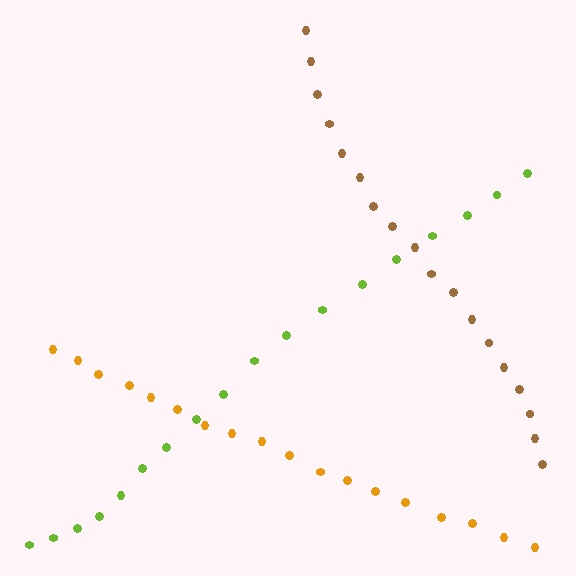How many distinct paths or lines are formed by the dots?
There are 3 distinct paths.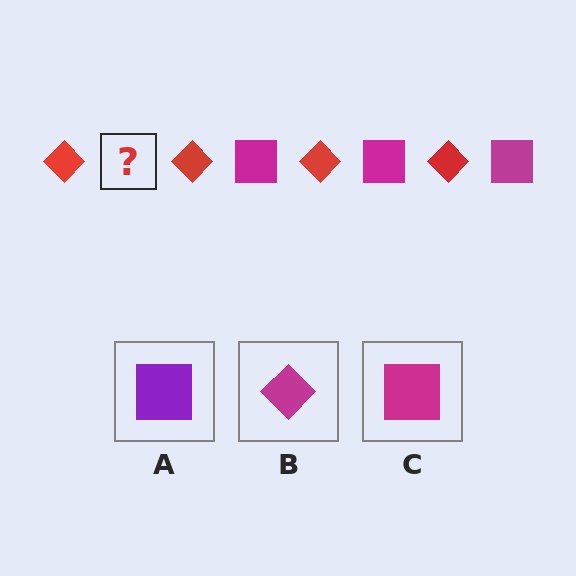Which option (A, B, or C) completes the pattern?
C.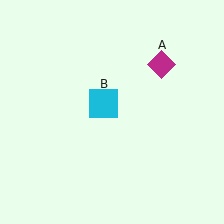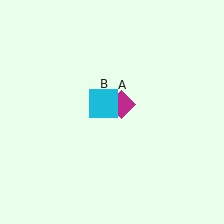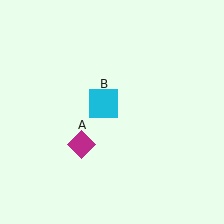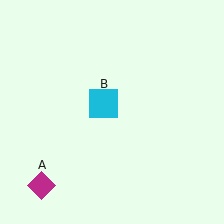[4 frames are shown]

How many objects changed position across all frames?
1 object changed position: magenta diamond (object A).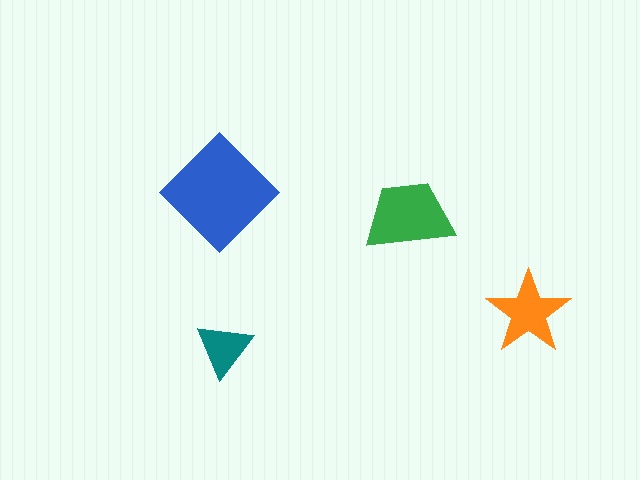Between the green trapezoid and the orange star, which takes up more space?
The green trapezoid.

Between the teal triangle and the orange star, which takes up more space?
The orange star.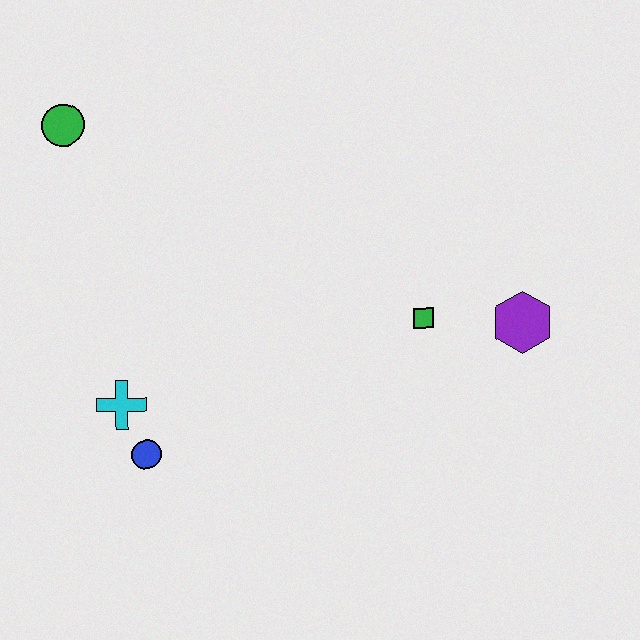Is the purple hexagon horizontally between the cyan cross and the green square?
No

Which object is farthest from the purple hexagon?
The green circle is farthest from the purple hexagon.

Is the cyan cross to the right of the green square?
No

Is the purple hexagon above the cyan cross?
Yes